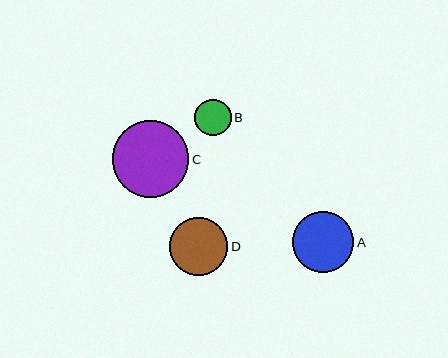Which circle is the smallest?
Circle B is the smallest with a size of approximately 37 pixels.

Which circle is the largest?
Circle C is the largest with a size of approximately 76 pixels.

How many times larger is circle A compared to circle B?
Circle A is approximately 1.7 times the size of circle B.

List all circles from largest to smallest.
From largest to smallest: C, A, D, B.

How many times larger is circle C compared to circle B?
Circle C is approximately 2.1 times the size of circle B.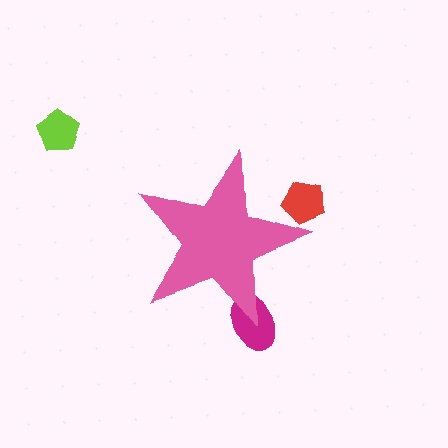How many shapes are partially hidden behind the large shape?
2 shapes are partially hidden.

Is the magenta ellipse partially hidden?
Yes, the magenta ellipse is partially hidden behind the pink star.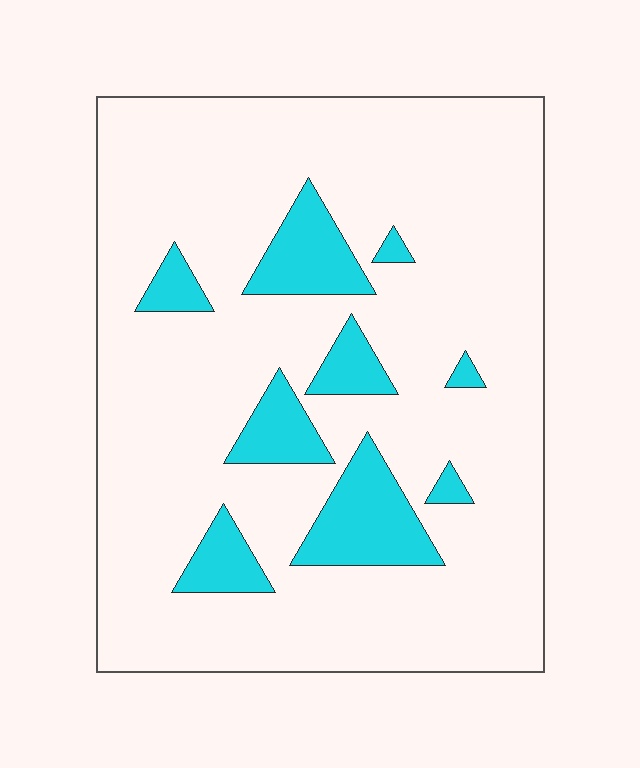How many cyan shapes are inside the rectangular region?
9.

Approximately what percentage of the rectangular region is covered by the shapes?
Approximately 15%.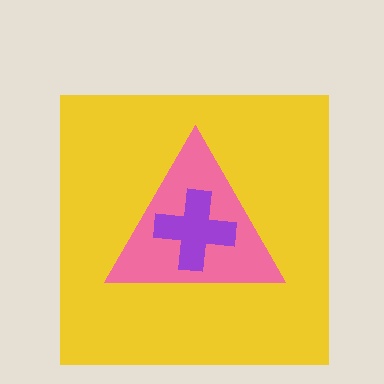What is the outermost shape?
The yellow square.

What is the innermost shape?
The purple cross.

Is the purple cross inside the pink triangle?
Yes.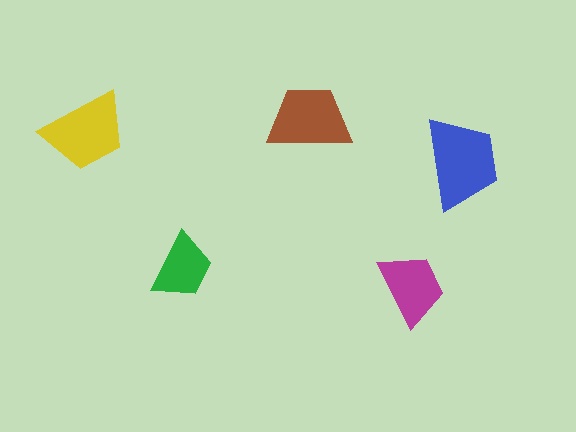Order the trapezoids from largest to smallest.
the blue one, the yellow one, the brown one, the magenta one, the green one.